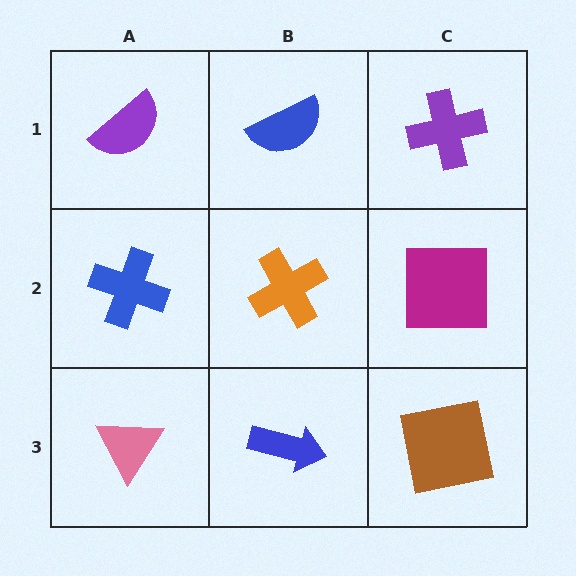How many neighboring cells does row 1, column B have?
3.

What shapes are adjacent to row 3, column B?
An orange cross (row 2, column B), a pink triangle (row 3, column A), a brown square (row 3, column C).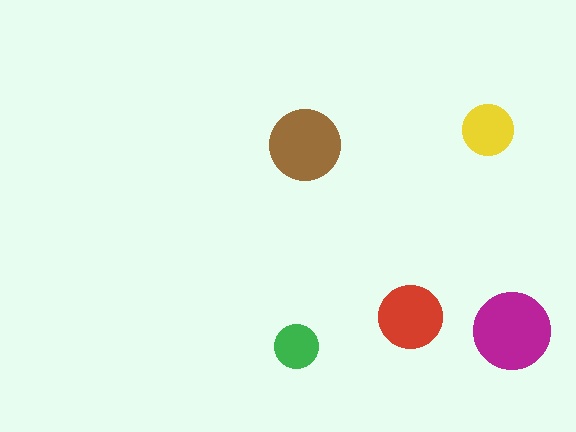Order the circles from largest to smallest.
the magenta one, the brown one, the red one, the yellow one, the green one.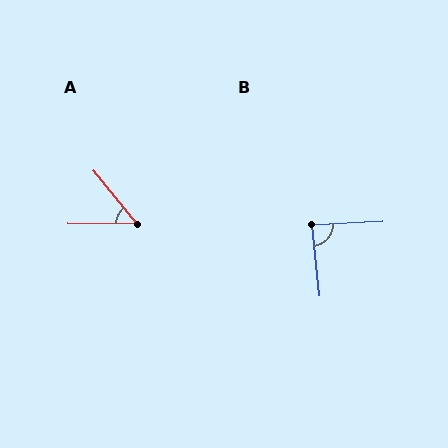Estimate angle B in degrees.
Approximately 87 degrees.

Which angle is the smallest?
A, at approximately 51 degrees.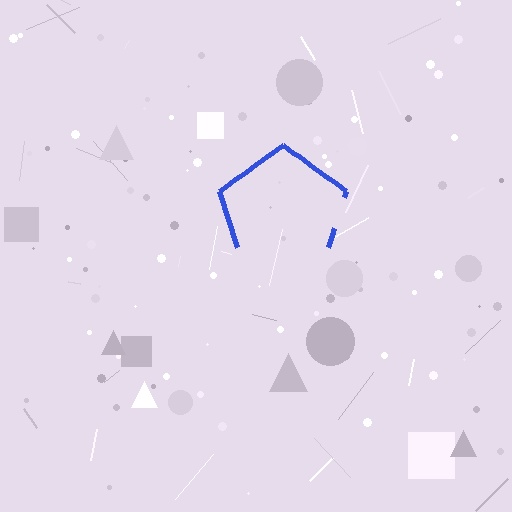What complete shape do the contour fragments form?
The contour fragments form a pentagon.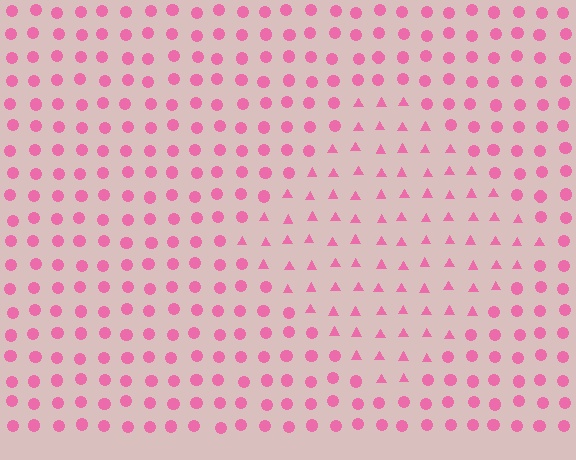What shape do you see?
I see a diamond.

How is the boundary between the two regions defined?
The boundary is defined by a change in element shape: triangles inside vs. circles outside. All elements share the same color and spacing.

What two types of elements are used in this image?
The image uses triangles inside the diamond region and circles outside it.